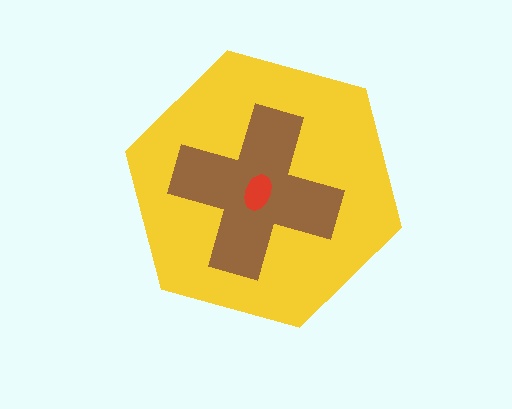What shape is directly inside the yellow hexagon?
The brown cross.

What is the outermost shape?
The yellow hexagon.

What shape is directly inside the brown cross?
The red ellipse.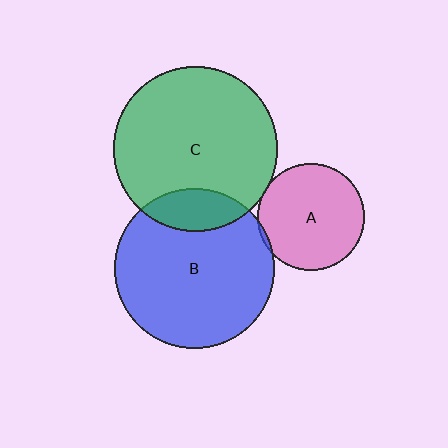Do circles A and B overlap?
Yes.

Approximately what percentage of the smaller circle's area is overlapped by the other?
Approximately 5%.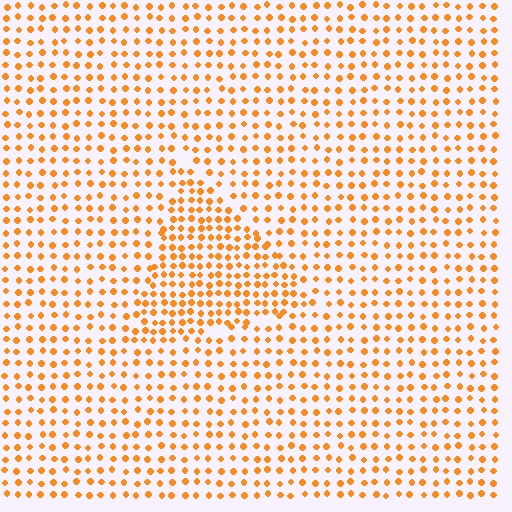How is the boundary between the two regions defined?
The boundary is defined by a change in element density (approximately 1.6x ratio). All elements are the same color, size, and shape.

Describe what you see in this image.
The image contains small orange elements arranged at two different densities. A triangle-shaped region is visible where the elements are more densely packed than the surrounding area.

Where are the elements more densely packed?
The elements are more densely packed inside the triangle boundary.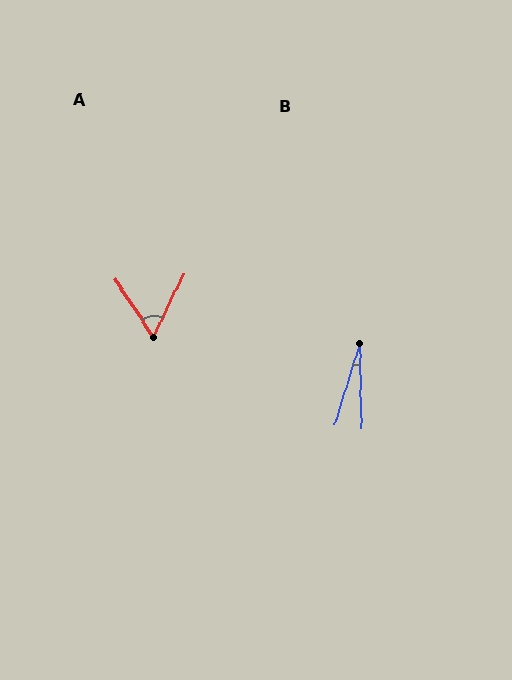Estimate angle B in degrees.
Approximately 18 degrees.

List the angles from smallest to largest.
B (18°), A (59°).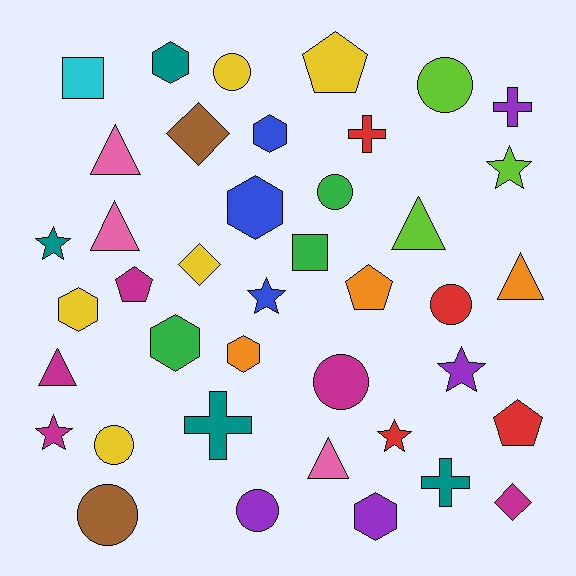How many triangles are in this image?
There are 6 triangles.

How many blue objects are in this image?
There are 3 blue objects.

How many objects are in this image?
There are 40 objects.